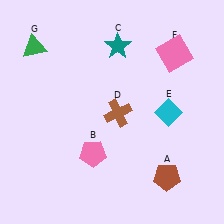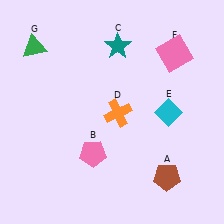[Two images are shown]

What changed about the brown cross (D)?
In Image 1, D is brown. In Image 2, it changed to orange.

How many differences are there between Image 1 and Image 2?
There is 1 difference between the two images.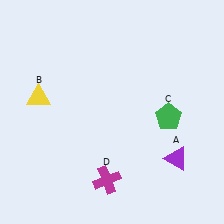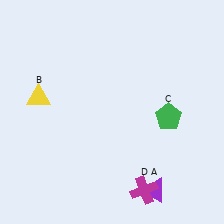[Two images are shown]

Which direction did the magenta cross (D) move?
The magenta cross (D) moved right.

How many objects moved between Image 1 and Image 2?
2 objects moved between the two images.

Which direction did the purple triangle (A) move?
The purple triangle (A) moved down.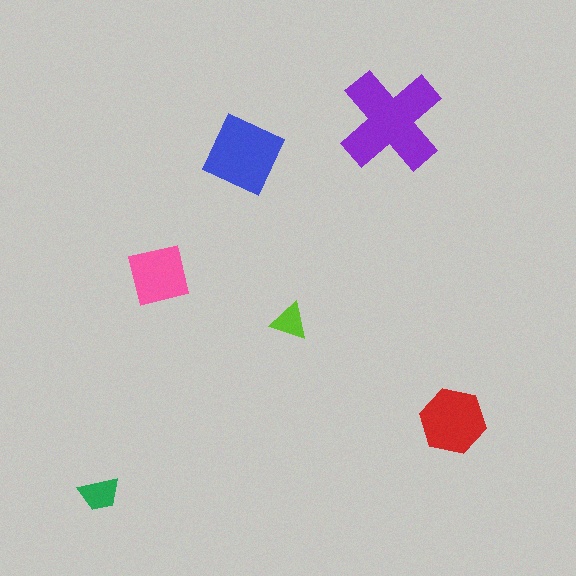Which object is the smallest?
The lime triangle.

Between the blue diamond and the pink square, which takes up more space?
The blue diamond.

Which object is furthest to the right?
The red hexagon is rightmost.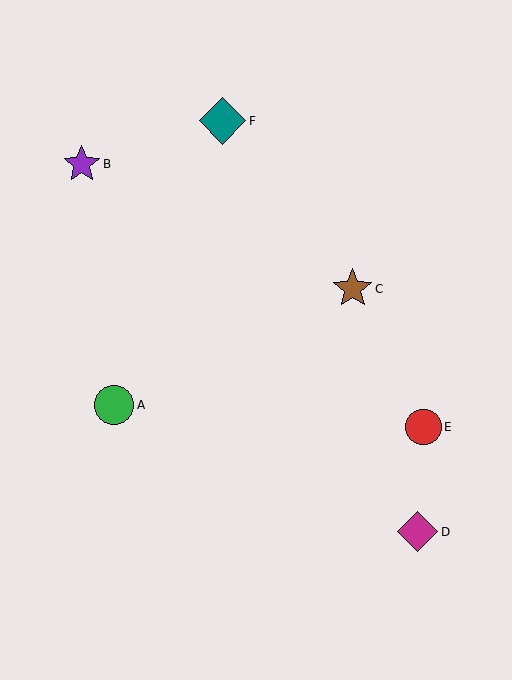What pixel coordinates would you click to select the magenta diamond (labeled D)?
Click at (417, 532) to select the magenta diamond D.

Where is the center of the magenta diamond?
The center of the magenta diamond is at (417, 532).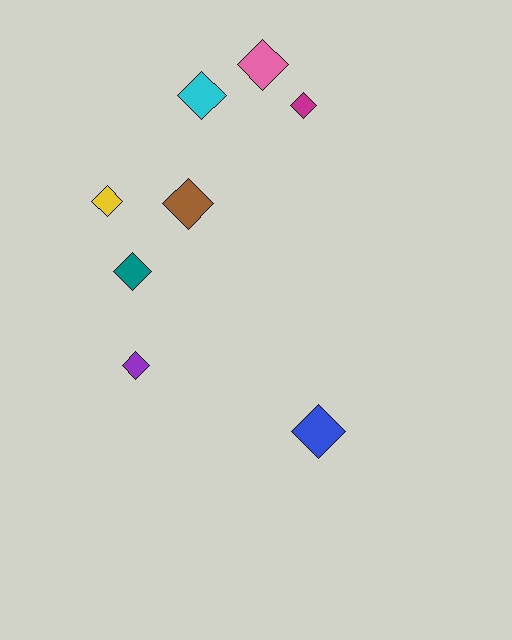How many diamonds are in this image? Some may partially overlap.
There are 8 diamonds.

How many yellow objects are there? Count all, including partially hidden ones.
There is 1 yellow object.